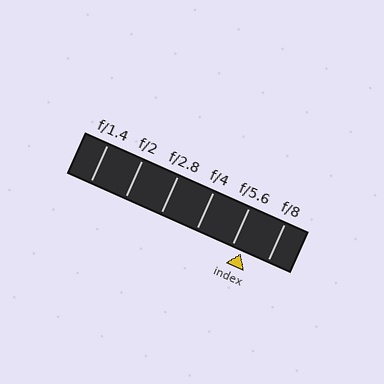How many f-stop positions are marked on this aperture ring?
There are 6 f-stop positions marked.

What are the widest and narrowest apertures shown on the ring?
The widest aperture shown is f/1.4 and the narrowest is f/8.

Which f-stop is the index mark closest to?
The index mark is closest to f/5.6.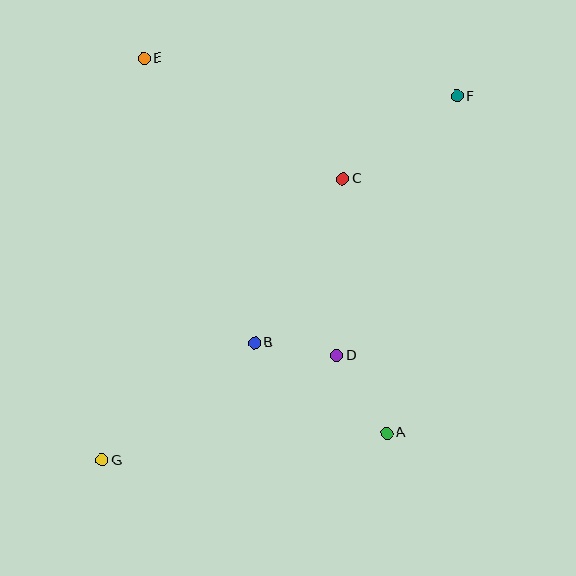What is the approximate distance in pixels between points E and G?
The distance between E and G is approximately 404 pixels.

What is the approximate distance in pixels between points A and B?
The distance between A and B is approximately 160 pixels.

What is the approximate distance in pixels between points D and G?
The distance between D and G is approximately 257 pixels.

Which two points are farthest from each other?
Points F and G are farthest from each other.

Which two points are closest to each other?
Points B and D are closest to each other.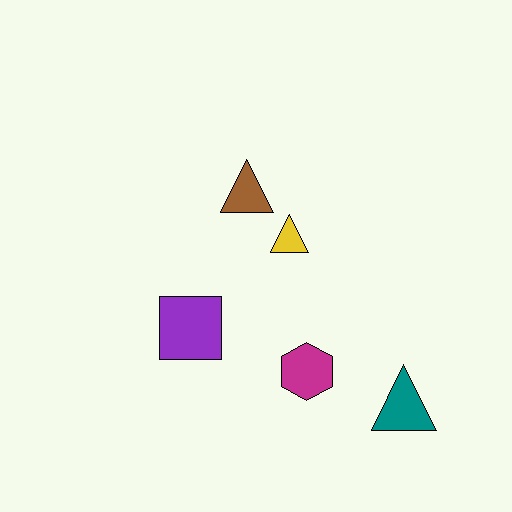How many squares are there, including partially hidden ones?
There is 1 square.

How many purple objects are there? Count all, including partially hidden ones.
There is 1 purple object.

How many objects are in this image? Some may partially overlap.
There are 5 objects.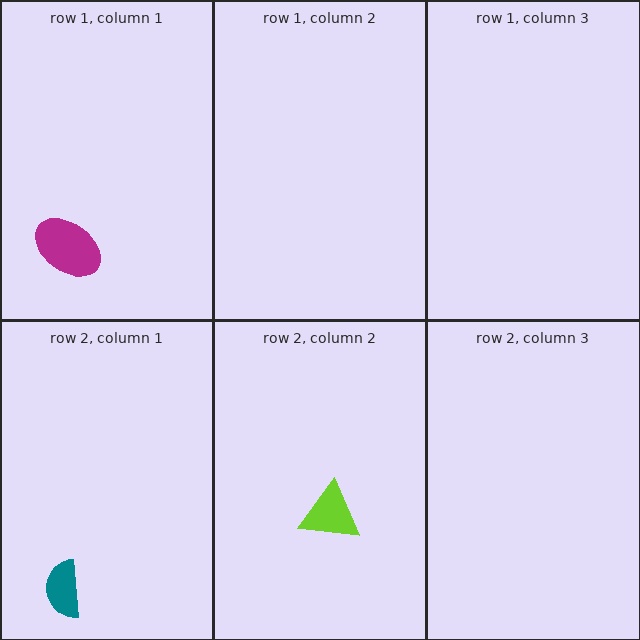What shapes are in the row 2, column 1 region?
The teal semicircle.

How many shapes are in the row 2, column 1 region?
1.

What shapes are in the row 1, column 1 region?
The magenta ellipse.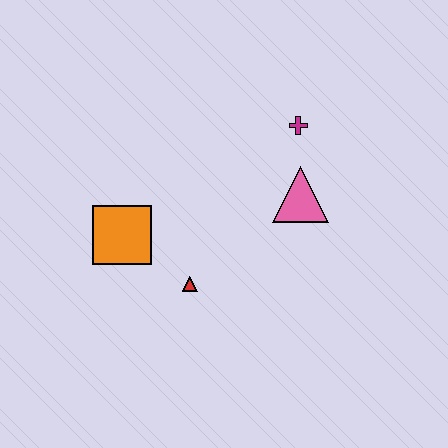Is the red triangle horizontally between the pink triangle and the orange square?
Yes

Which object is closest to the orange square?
The red triangle is closest to the orange square.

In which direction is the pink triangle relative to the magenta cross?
The pink triangle is below the magenta cross.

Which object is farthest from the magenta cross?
The orange square is farthest from the magenta cross.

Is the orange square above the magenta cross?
No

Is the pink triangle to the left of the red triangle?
No